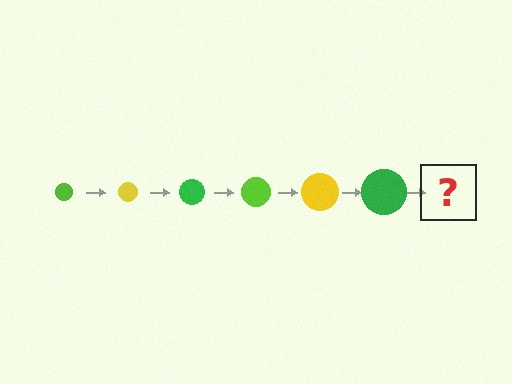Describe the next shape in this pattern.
It should be a lime circle, larger than the previous one.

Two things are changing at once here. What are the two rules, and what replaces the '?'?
The two rules are that the circle grows larger each step and the color cycles through lime, yellow, and green. The '?' should be a lime circle, larger than the previous one.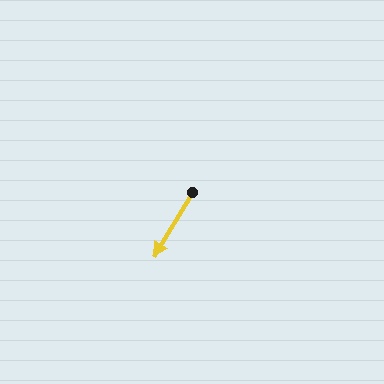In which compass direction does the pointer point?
Southwest.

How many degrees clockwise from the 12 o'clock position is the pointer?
Approximately 211 degrees.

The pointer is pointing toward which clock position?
Roughly 7 o'clock.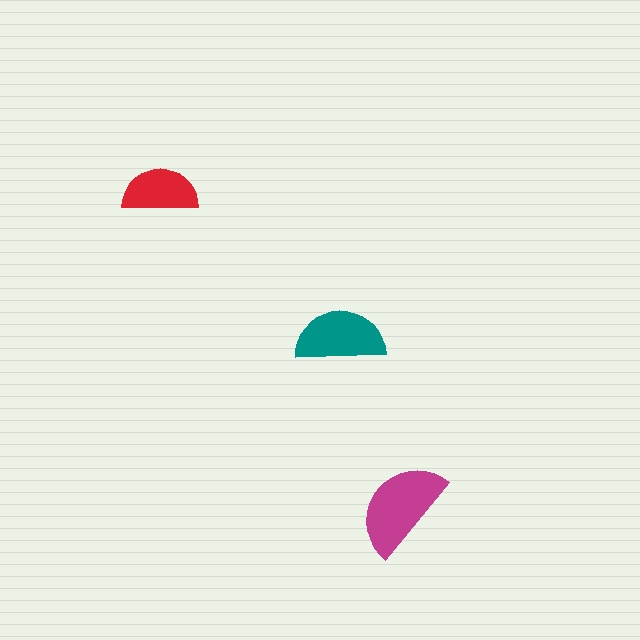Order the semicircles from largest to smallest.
the magenta one, the teal one, the red one.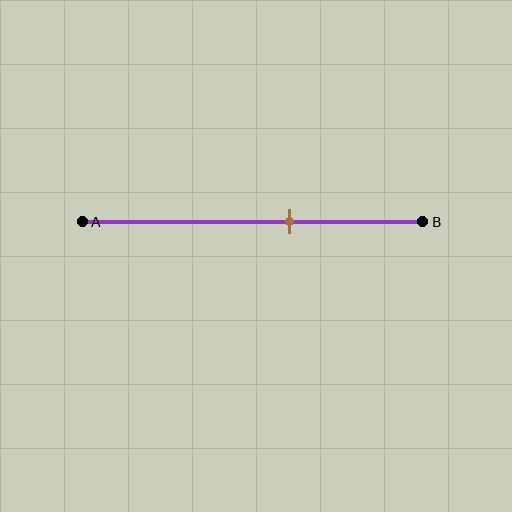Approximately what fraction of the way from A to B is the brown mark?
The brown mark is approximately 60% of the way from A to B.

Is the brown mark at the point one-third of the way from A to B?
No, the mark is at about 60% from A, not at the 33% one-third point.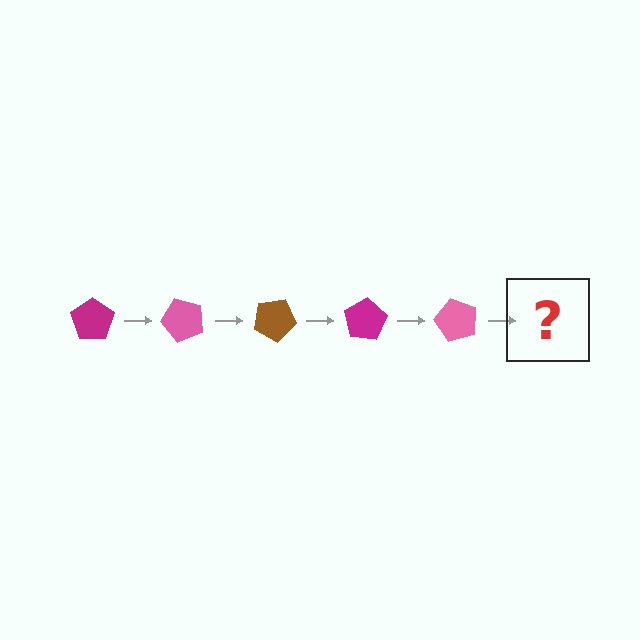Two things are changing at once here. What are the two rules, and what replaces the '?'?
The two rules are that it rotates 50 degrees each step and the color cycles through magenta, pink, and brown. The '?' should be a brown pentagon, rotated 250 degrees from the start.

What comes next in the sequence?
The next element should be a brown pentagon, rotated 250 degrees from the start.